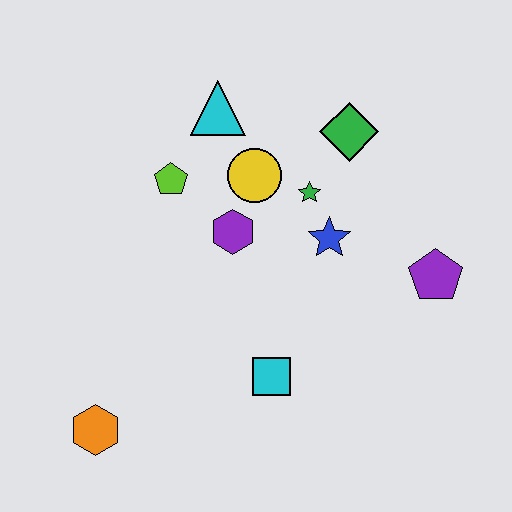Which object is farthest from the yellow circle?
The orange hexagon is farthest from the yellow circle.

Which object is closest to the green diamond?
The green star is closest to the green diamond.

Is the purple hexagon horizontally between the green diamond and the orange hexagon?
Yes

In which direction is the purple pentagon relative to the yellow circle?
The purple pentagon is to the right of the yellow circle.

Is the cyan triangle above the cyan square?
Yes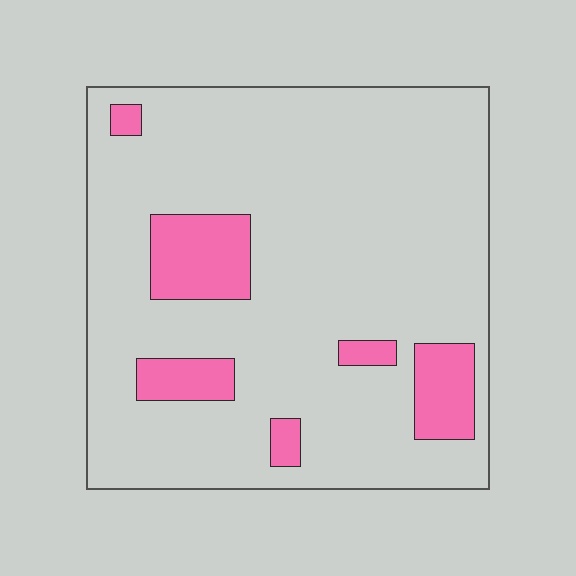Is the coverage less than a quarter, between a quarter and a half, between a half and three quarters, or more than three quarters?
Less than a quarter.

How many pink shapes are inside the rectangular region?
6.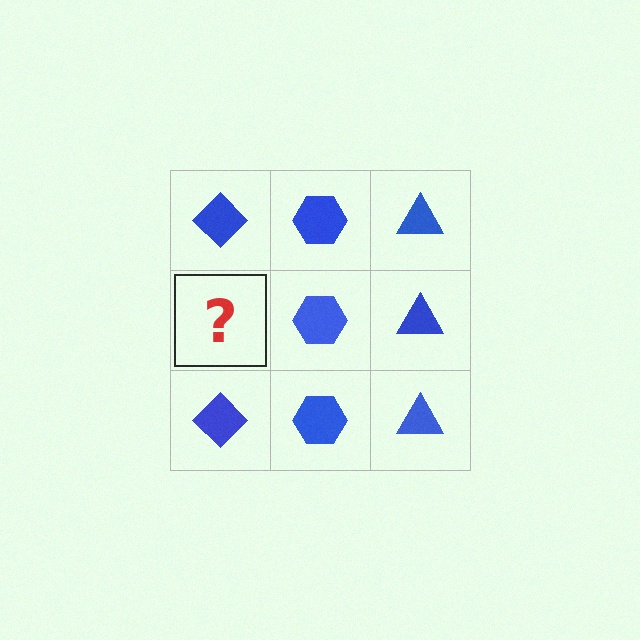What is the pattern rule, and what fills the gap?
The rule is that each column has a consistent shape. The gap should be filled with a blue diamond.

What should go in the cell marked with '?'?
The missing cell should contain a blue diamond.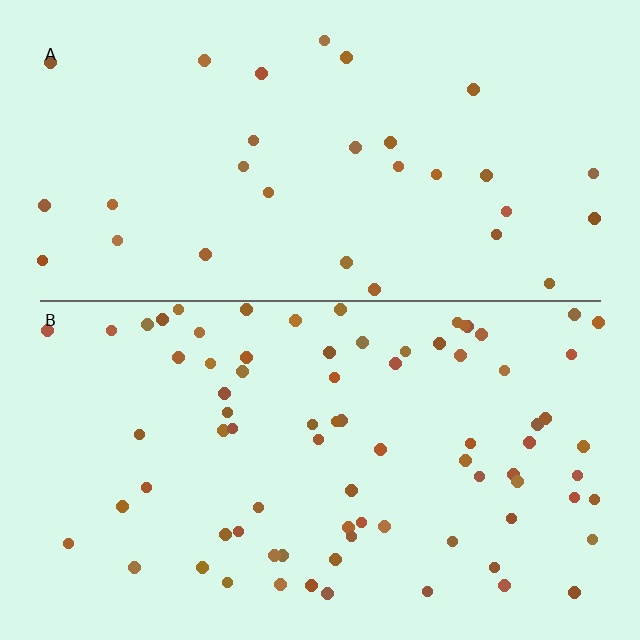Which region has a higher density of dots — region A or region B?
B (the bottom).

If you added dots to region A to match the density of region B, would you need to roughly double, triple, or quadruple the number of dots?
Approximately triple.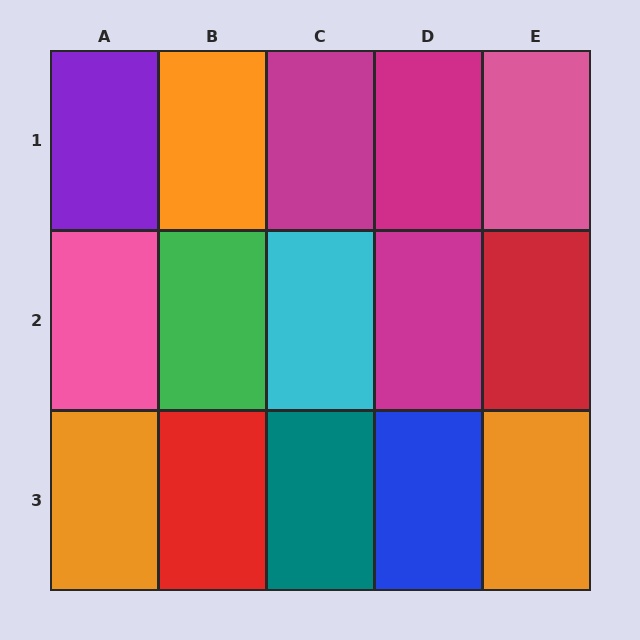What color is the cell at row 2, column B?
Green.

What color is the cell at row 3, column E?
Orange.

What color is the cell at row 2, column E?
Red.